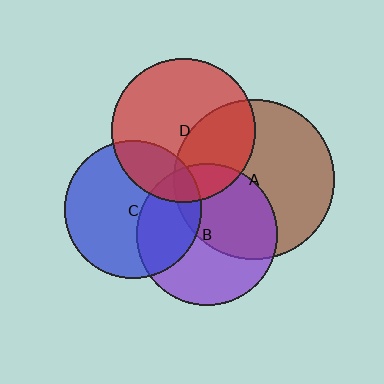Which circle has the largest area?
Circle A (brown).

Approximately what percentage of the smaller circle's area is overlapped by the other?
Approximately 10%.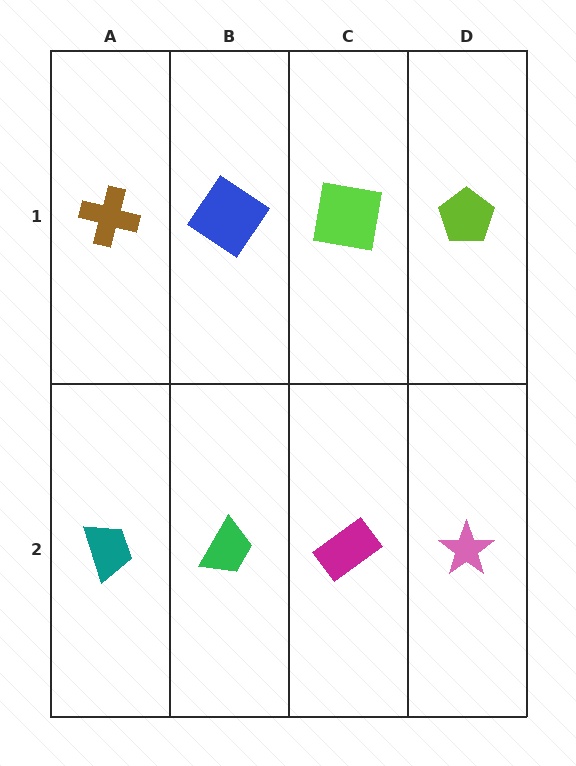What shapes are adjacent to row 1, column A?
A teal trapezoid (row 2, column A), a blue diamond (row 1, column B).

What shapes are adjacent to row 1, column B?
A green trapezoid (row 2, column B), a brown cross (row 1, column A), a lime square (row 1, column C).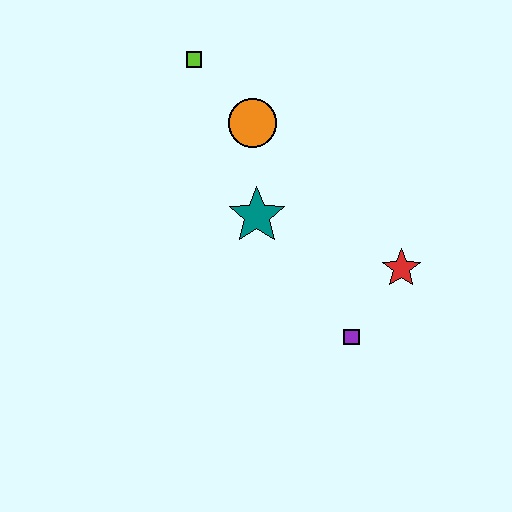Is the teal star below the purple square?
No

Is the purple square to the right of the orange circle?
Yes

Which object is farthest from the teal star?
The lime square is farthest from the teal star.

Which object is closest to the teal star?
The orange circle is closest to the teal star.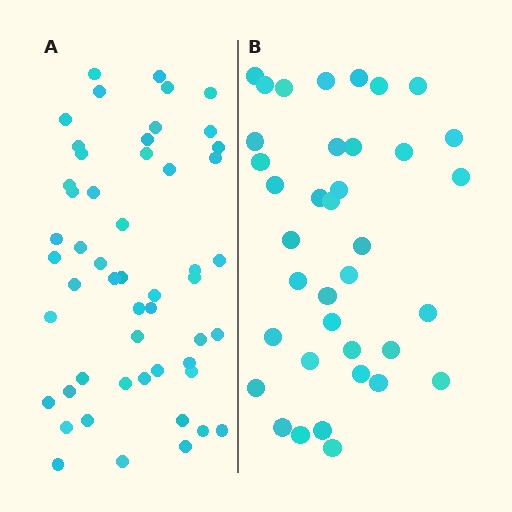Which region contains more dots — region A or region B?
Region A (the left region) has more dots.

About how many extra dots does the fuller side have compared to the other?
Region A has approximately 15 more dots than region B.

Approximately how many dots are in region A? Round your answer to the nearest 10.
About 50 dots. (The exact count is 52, which rounds to 50.)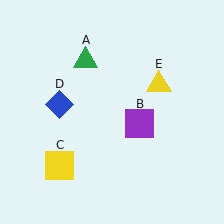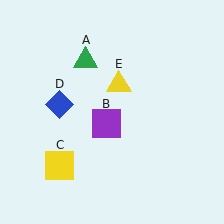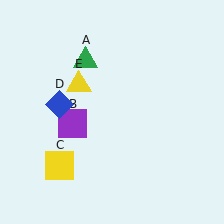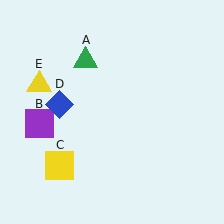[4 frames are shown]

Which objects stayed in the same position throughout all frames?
Green triangle (object A) and yellow square (object C) and blue diamond (object D) remained stationary.